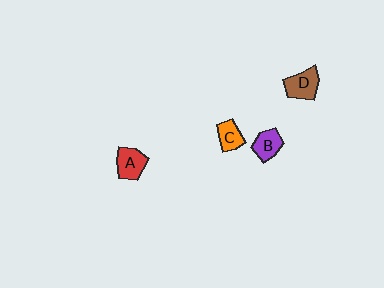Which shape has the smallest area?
Shape C (orange).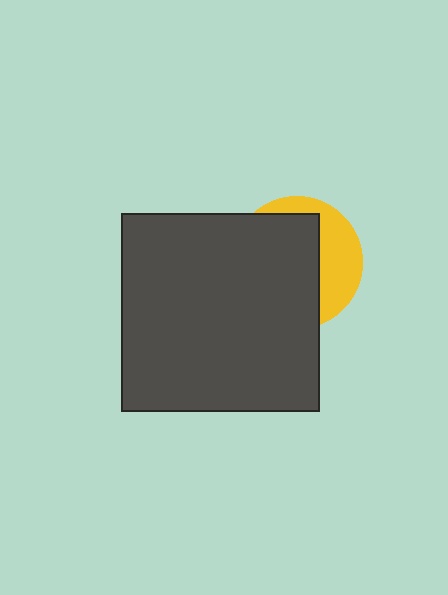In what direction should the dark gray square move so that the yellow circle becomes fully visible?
The dark gray square should move left. That is the shortest direction to clear the overlap and leave the yellow circle fully visible.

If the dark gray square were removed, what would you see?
You would see the complete yellow circle.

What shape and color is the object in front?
The object in front is a dark gray square.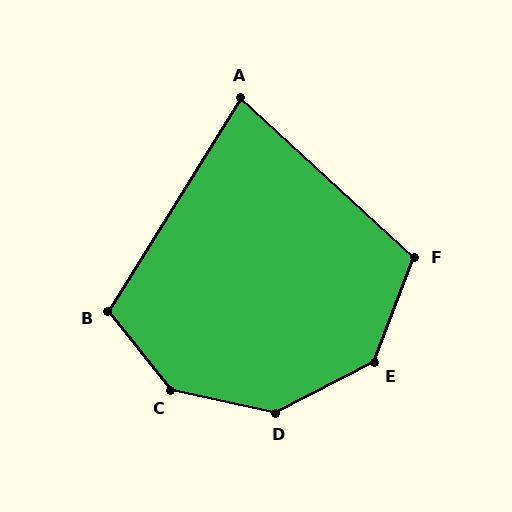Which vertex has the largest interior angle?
C, at approximately 142 degrees.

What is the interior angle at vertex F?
Approximately 111 degrees (obtuse).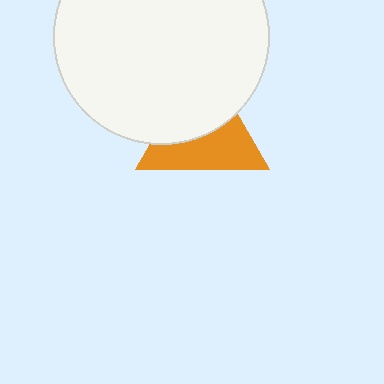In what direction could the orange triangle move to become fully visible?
The orange triangle could move down. That would shift it out from behind the white circle entirely.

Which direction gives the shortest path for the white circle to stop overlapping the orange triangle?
Moving up gives the shortest separation.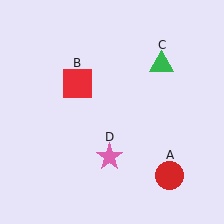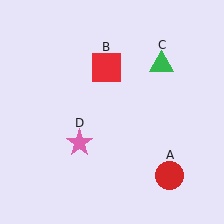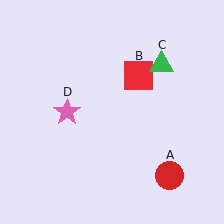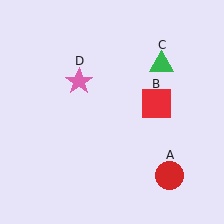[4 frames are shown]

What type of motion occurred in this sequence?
The red square (object B), pink star (object D) rotated clockwise around the center of the scene.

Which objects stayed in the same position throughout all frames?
Red circle (object A) and green triangle (object C) remained stationary.